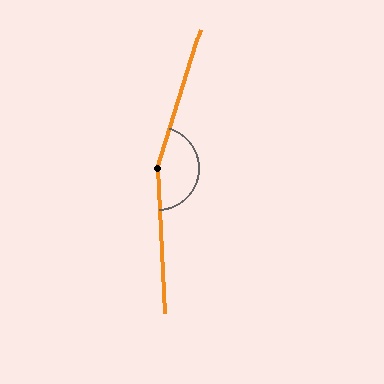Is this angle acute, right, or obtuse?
It is obtuse.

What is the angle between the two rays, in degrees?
Approximately 160 degrees.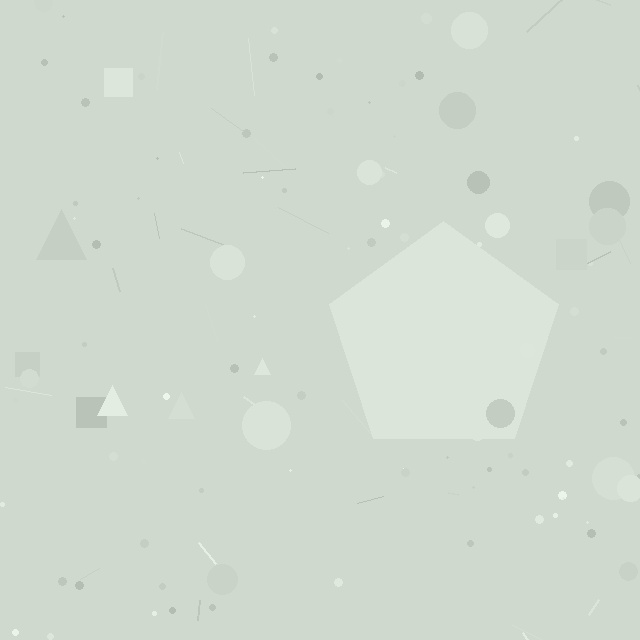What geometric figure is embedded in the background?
A pentagon is embedded in the background.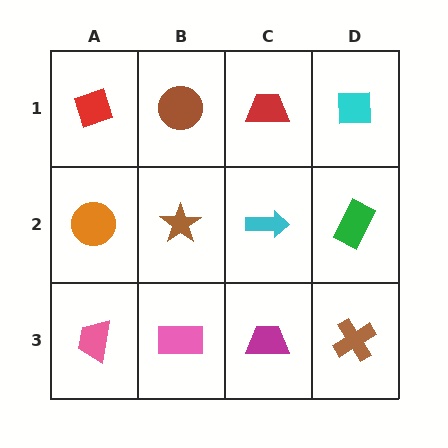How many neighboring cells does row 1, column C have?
3.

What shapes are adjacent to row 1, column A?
An orange circle (row 2, column A), a brown circle (row 1, column B).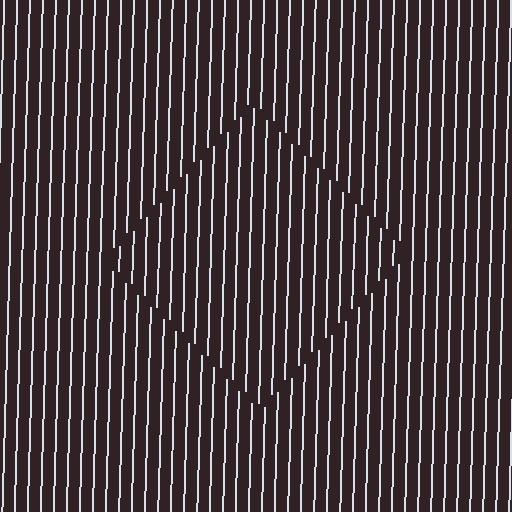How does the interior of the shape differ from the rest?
The interior of the shape contains the same grating, shifted by half a period — the contour is defined by the phase discontinuity where line-ends from the inner and outer gratings abut.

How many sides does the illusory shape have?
4 sides — the line-ends trace a square.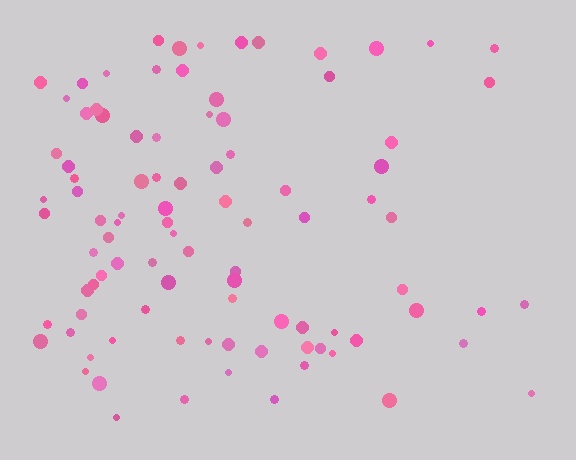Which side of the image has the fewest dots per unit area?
The right.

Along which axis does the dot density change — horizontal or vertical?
Horizontal.